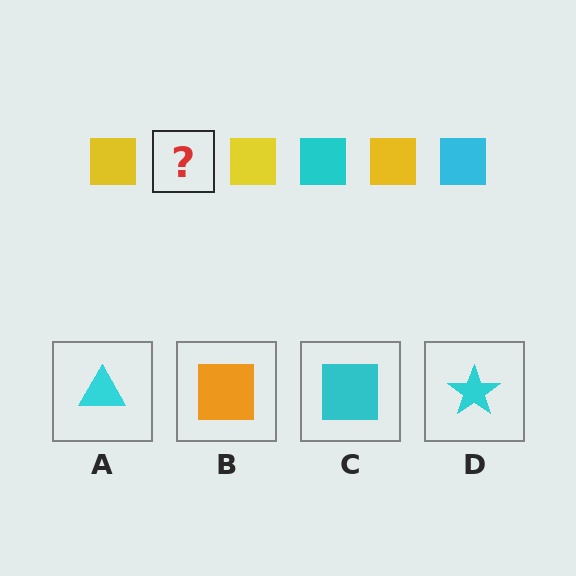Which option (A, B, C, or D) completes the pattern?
C.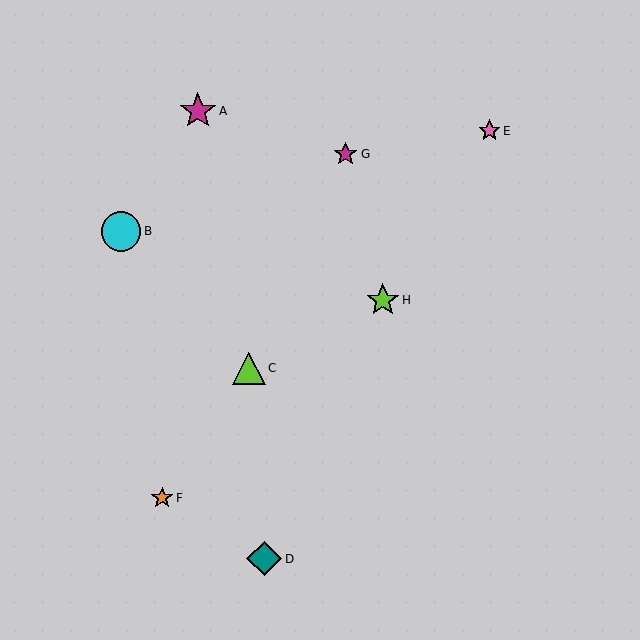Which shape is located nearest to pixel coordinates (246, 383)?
The lime triangle (labeled C) at (249, 368) is nearest to that location.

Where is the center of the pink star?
The center of the pink star is at (490, 131).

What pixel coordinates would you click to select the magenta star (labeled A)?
Click at (198, 111) to select the magenta star A.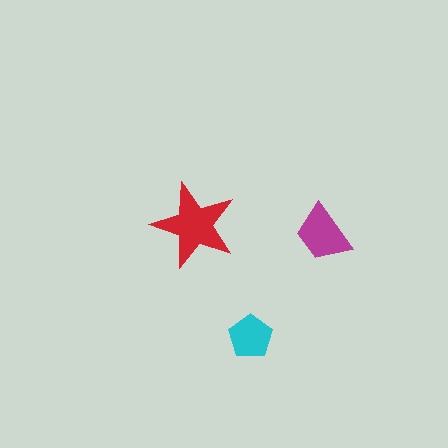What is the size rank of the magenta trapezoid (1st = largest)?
2nd.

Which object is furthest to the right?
The magenta trapezoid is rightmost.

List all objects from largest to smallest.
The red star, the magenta trapezoid, the cyan pentagon.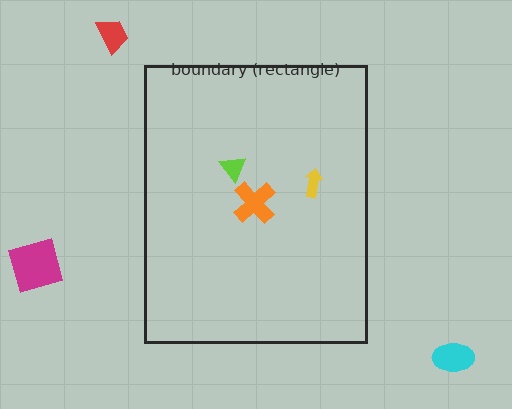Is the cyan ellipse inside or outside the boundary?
Outside.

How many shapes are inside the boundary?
3 inside, 3 outside.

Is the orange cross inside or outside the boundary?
Inside.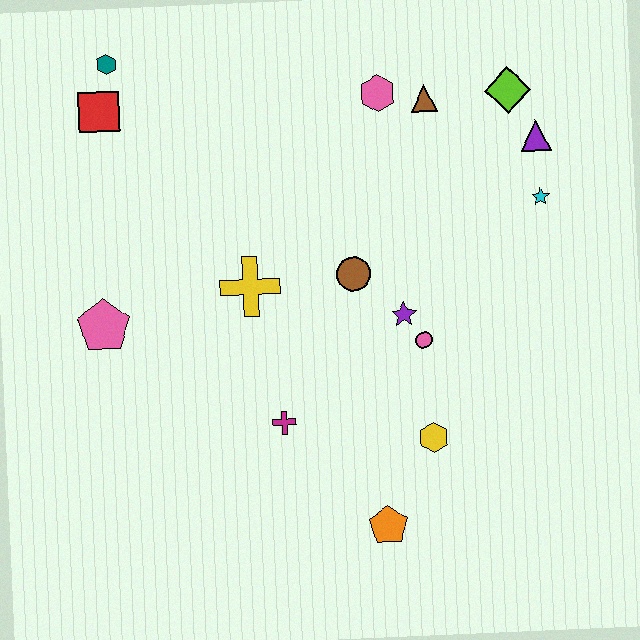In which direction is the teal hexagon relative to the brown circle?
The teal hexagon is to the left of the brown circle.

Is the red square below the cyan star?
No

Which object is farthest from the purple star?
The teal hexagon is farthest from the purple star.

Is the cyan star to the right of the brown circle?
Yes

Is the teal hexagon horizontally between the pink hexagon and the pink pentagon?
Yes